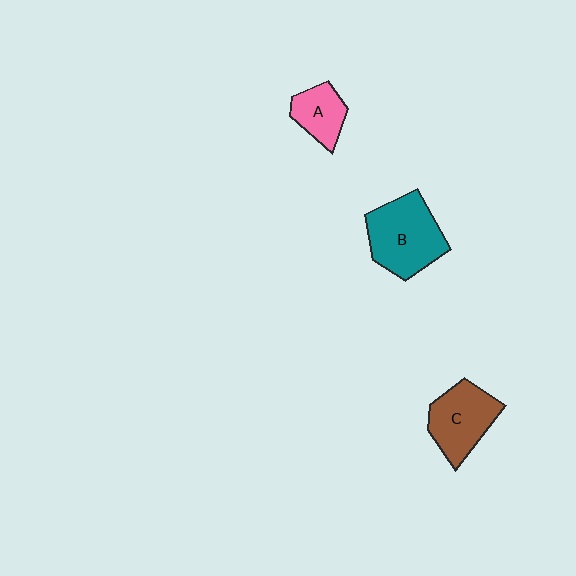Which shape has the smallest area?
Shape A (pink).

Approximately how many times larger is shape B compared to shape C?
Approximately 1.2 times.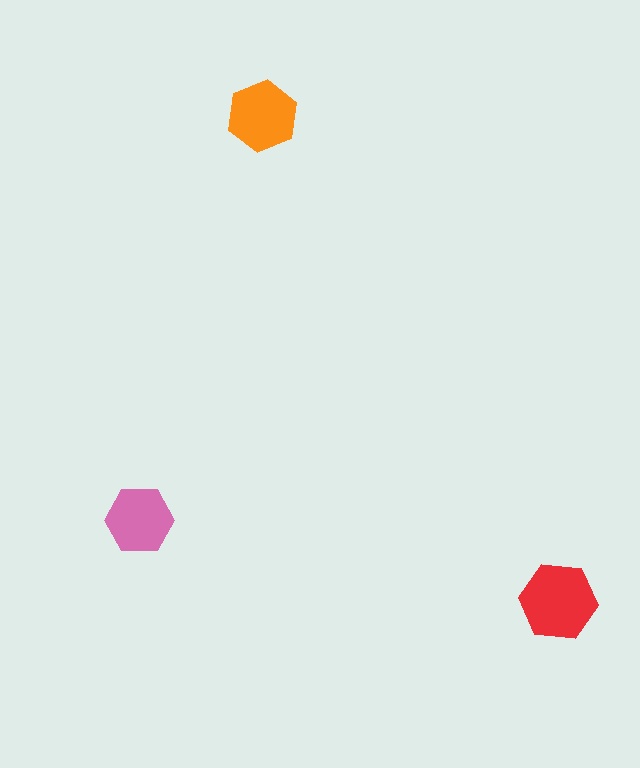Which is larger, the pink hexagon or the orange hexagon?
The orange one.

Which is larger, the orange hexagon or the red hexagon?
The red one.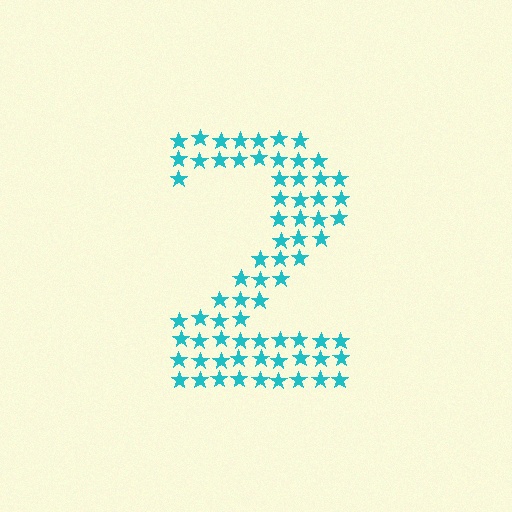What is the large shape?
The large shape is the digit 2.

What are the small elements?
The small elements are stars.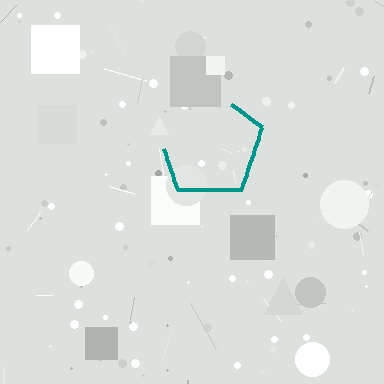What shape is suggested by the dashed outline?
The dashed outline suggests a pentagon.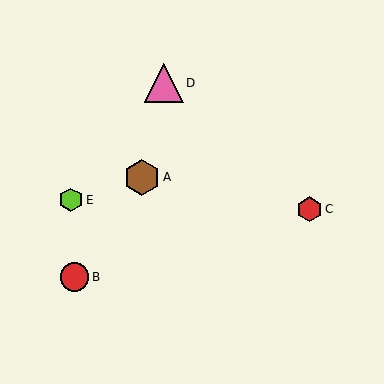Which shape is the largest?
The pink triangle (labeled D) is the largest.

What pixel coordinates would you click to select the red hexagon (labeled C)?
Click at (309, 209) to select the red hexagon C.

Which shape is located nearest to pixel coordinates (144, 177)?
The brown hexagon (labeled A) at (142, 177) is nearest to that location.